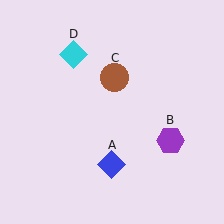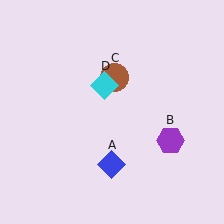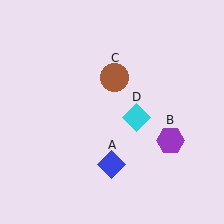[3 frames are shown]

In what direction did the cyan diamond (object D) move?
The cyan diamond (object D) moved down and to the right.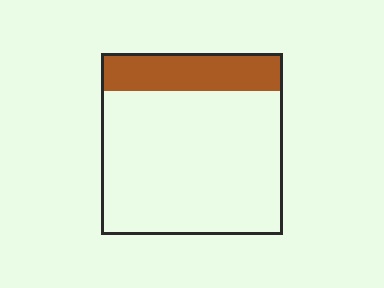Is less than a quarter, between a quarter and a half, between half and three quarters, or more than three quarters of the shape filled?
Less than a quarter.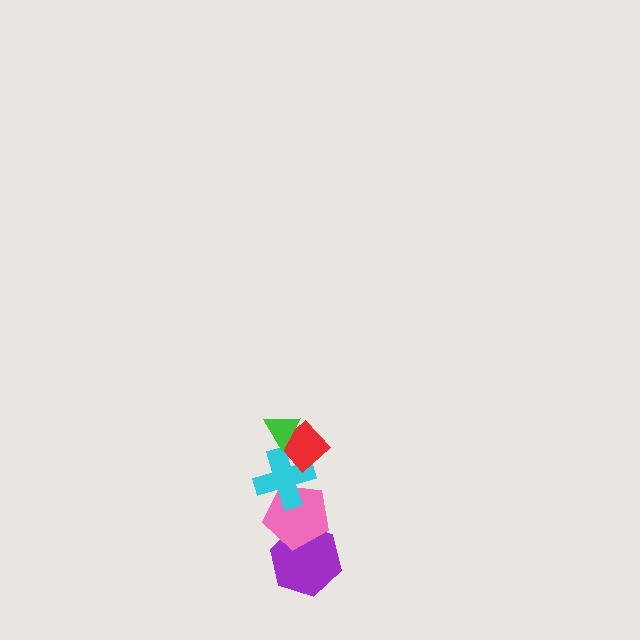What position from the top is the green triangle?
The green triangle is 1st from the top.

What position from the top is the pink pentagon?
The pink pentagon is 4th from the top.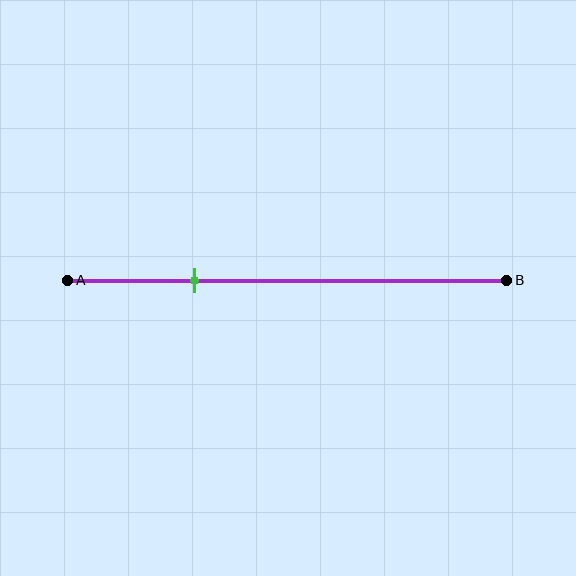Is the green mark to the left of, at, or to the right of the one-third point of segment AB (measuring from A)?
The green mark is to the left of the one-third point of segment AB.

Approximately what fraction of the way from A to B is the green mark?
The green mark is approximately 30% of the way from A to B.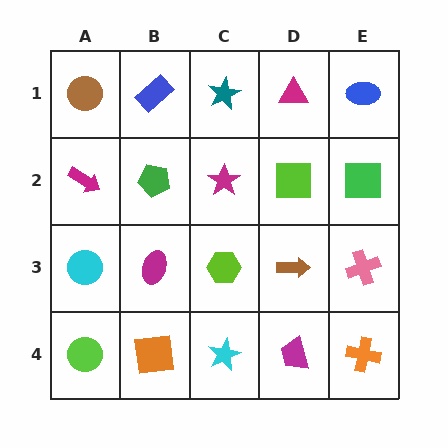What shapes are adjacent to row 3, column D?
A lime square (row 2, column D), a magenta trapezoid (row 4, column D), a lime hexagon (row 3, column C), a pink cross (row 3, column E).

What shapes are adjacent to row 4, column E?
A pink cross (row 3, column E), a magenta trapezoid (row 4, column D).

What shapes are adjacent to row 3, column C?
A magenta star (row 2, column C), a cyan star (row 4, column C), a magenta ellipse (row 3, column B), a brown arrow (row 3, column D).